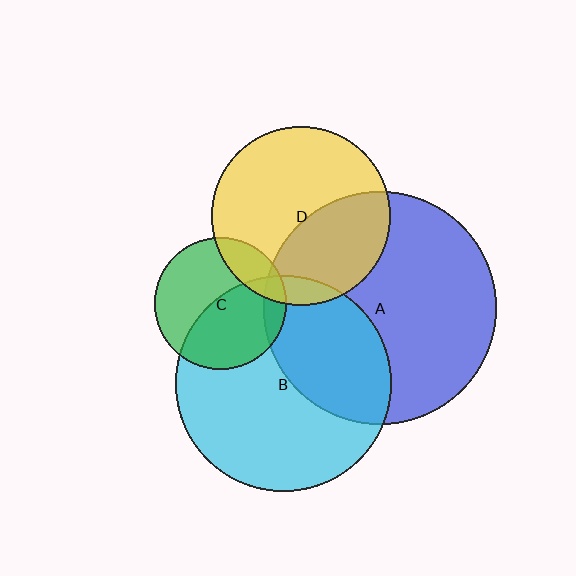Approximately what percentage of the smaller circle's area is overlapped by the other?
Approximately 10%.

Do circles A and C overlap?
Yes.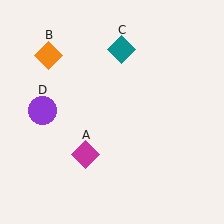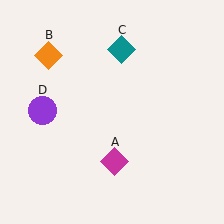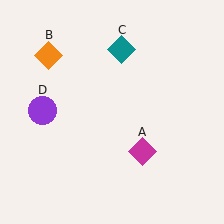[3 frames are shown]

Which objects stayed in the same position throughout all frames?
Orange diamond (object B) and teal diamond (object C) and purple circle (object D) remained stationary.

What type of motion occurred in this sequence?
The magenta diamond (object A) rotated counterclockwise around the center of the scene.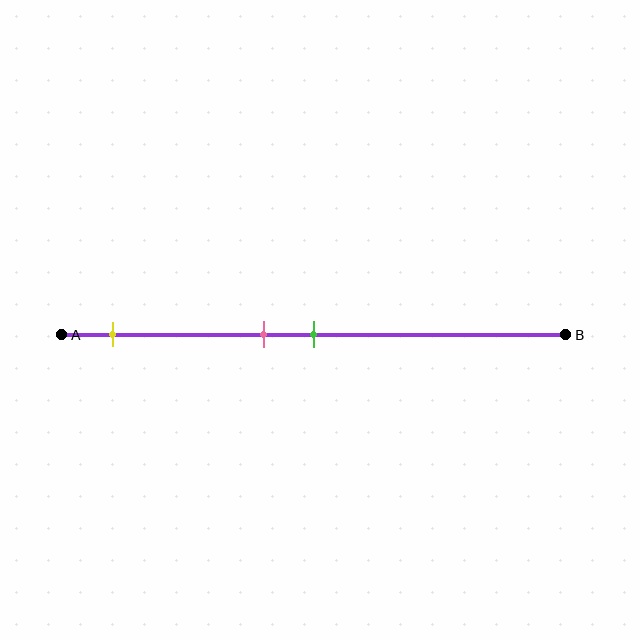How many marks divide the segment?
There are 3 marks dividing the segment.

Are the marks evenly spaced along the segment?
No, the marks are not evenly spaced.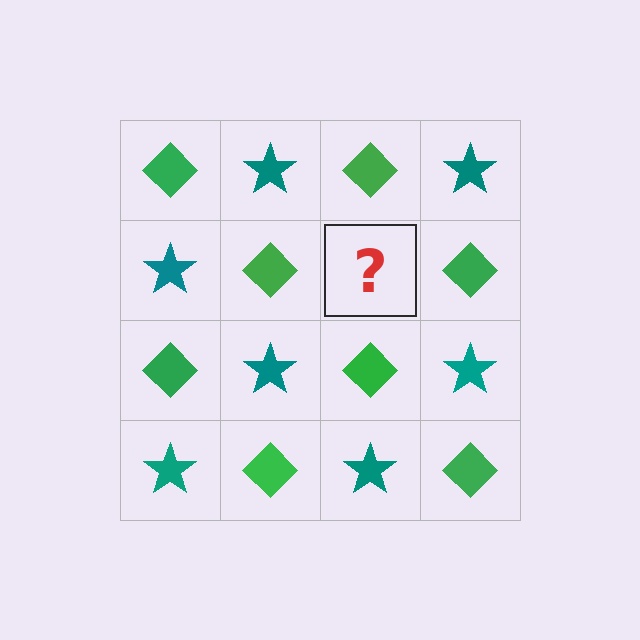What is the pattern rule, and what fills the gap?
The rule is that it alternates green diamond and teal star in a checkerboard pattern. The gap should be filled with a teal star.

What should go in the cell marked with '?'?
The missing cell should contain a teal star.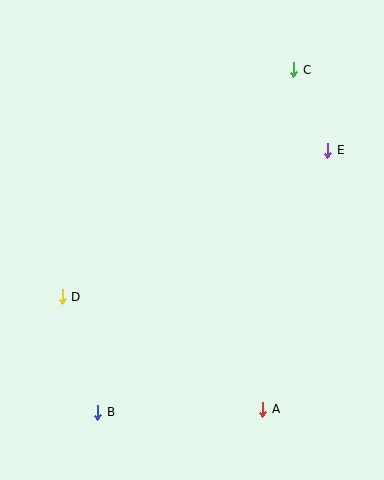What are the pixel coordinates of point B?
Point B is at (98, 412).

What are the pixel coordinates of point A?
Point A is at (263, 409).